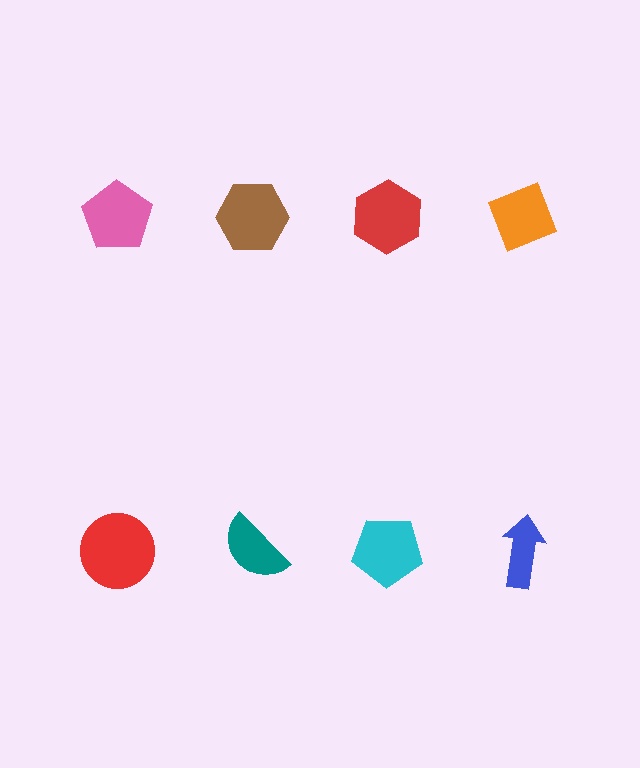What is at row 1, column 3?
A red hexagon.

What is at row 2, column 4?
A blue arrow.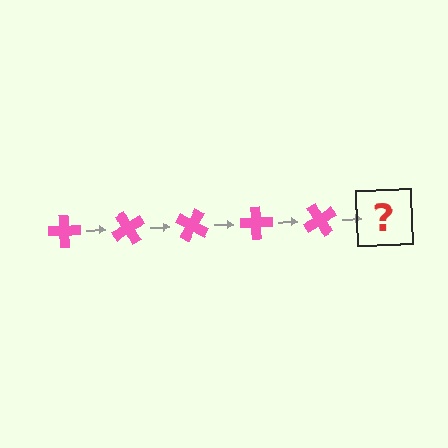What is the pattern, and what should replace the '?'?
The pattern is that the cross rotates 60 degrees each step. The '?' should be a pink cross rotated 300 degrees.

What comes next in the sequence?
The next element should be a pink cross rotated 300 degrees.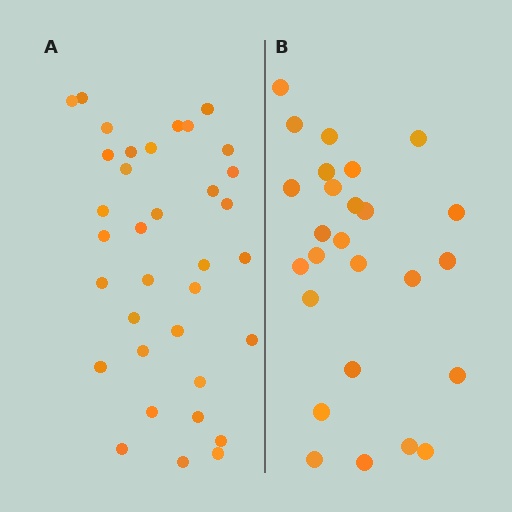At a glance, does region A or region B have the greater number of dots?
Region A (the left region) has more dots.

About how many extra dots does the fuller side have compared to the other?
Region A has roughly 8 or so more dots than region B.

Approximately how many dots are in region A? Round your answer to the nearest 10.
About 40 dots. (The exact count is 35, which rounds to 40.)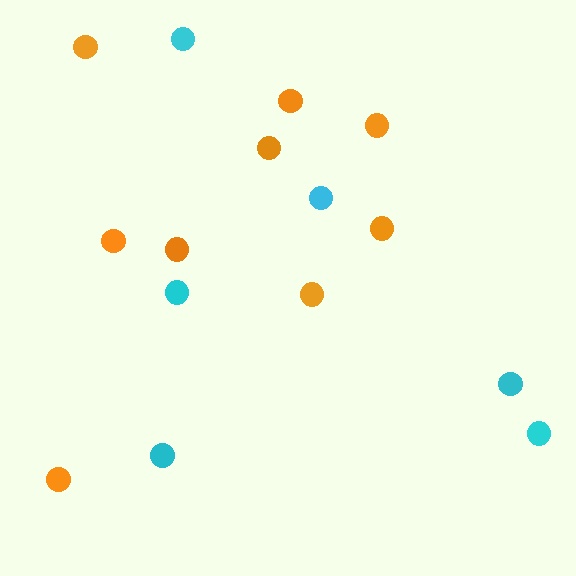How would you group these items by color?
There are 2 groups: one group of orange circles (9) and one group of cyan circles (6).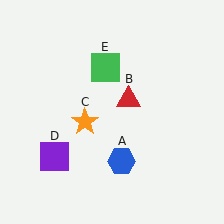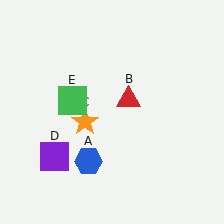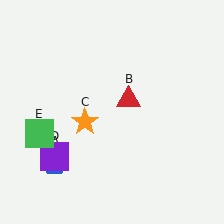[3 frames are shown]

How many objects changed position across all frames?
2 objects changed position: blue hexagon (object A), green square (object E).